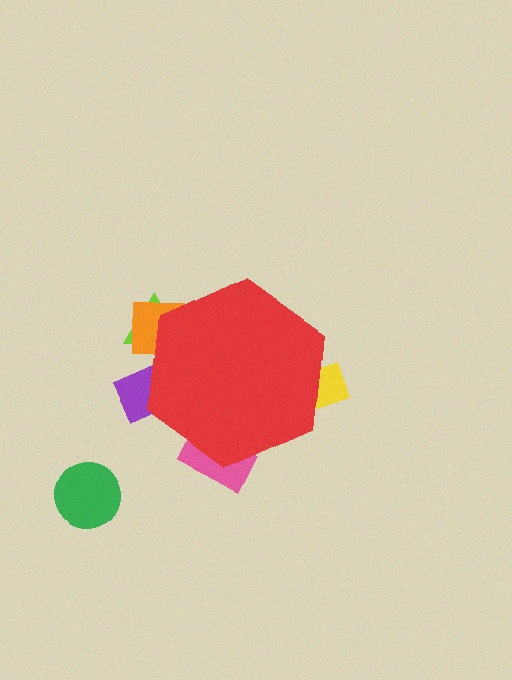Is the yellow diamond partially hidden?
Yes, the yellow diamond is partially hidden behind the red hexagon.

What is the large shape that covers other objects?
A red hexagon.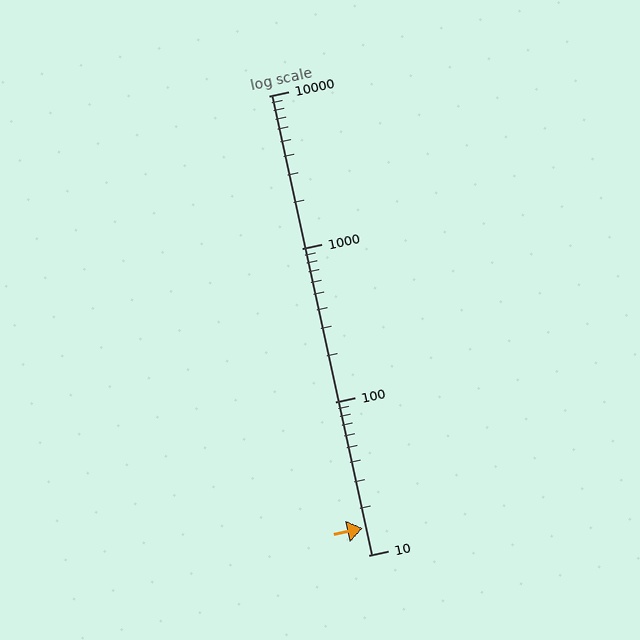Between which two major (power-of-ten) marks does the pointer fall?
The pointer is between 10 and 100.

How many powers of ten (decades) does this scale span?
The scale spans 3 decades, from 10 to 10000.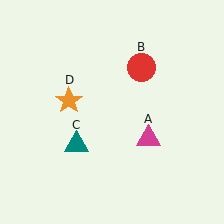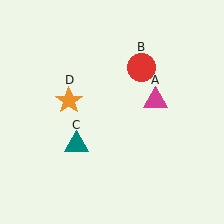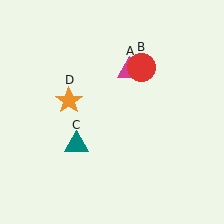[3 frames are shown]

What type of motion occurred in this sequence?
The magenta triangle (object A) rotated counterclockwise around the center of the scene.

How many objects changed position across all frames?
1 object changed position: magenta triangle (object A).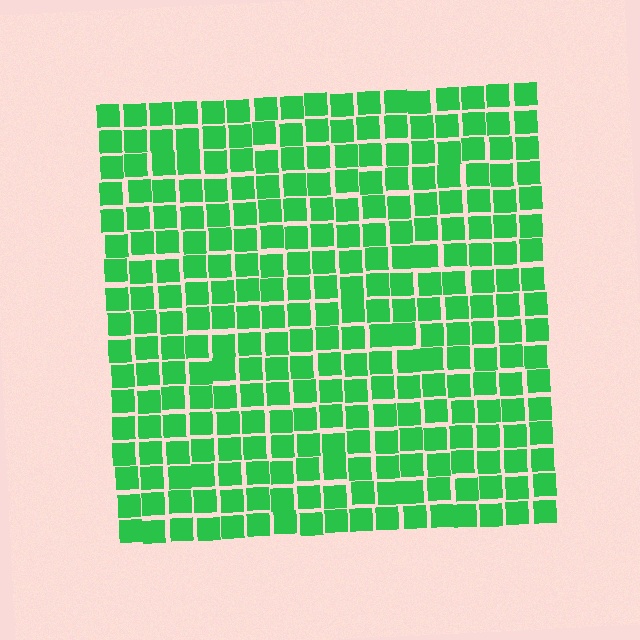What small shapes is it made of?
It is made of small squares.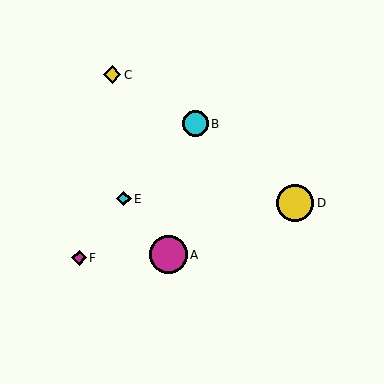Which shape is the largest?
The magenta circle (labeled A) is the largest.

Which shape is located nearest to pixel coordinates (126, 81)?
The yellow diamond (labeled C) at (112, 75) is nearest to that location.